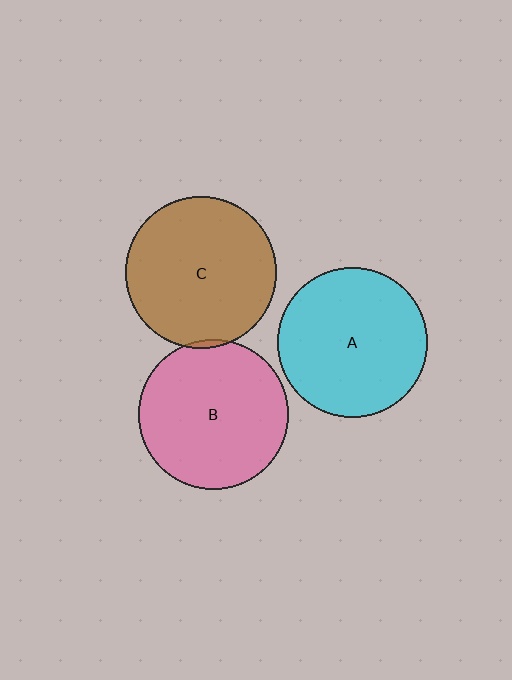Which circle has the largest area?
Circle C (brown).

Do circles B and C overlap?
Yes.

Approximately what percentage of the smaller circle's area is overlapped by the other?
Approximately 5%.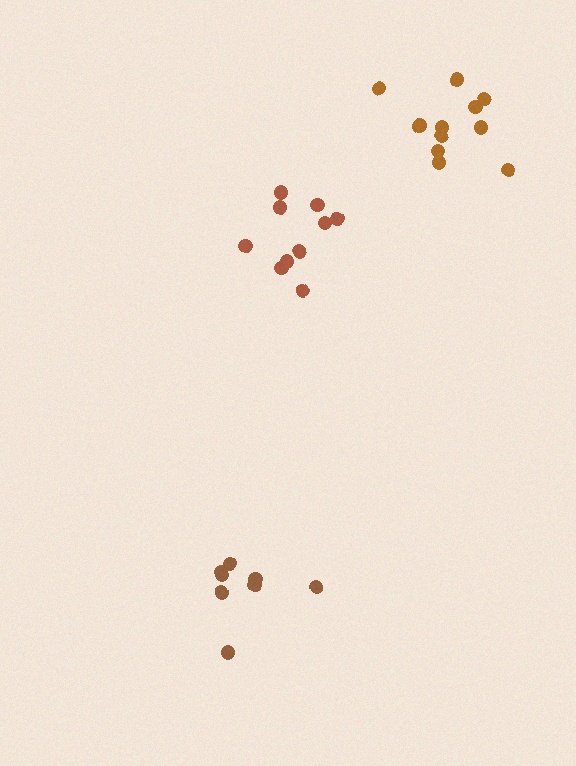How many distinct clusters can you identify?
There are 3 distinct clusters.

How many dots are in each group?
Group 1: 8 dots, Group 2: 10 dots, Group 3: 11 dots (29 total).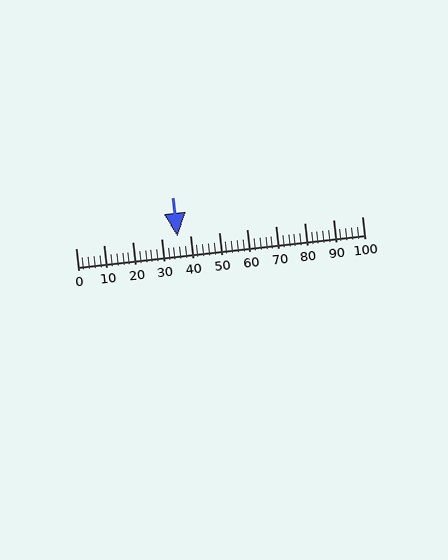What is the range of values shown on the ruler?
The ruler shows values from 0 to 100.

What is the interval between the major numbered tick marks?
The major tick marks are spaced 10 units apart.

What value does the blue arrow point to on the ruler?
The blue arrow points to approximately 36.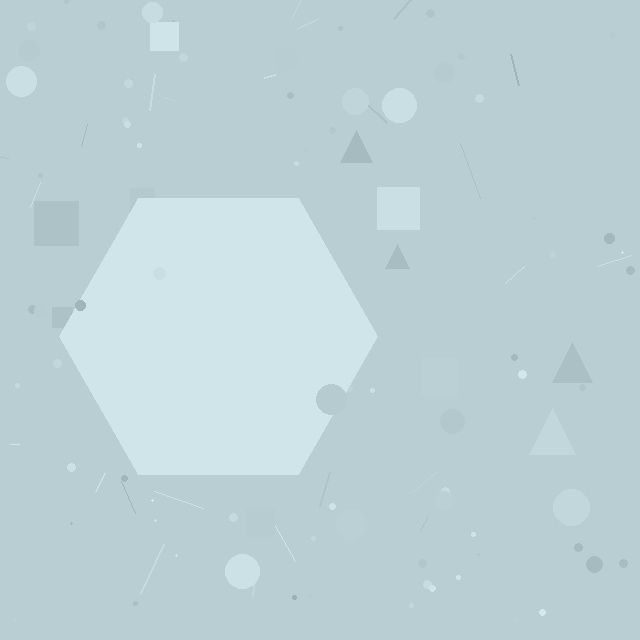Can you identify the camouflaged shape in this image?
The camouflaged shape is a hexagon.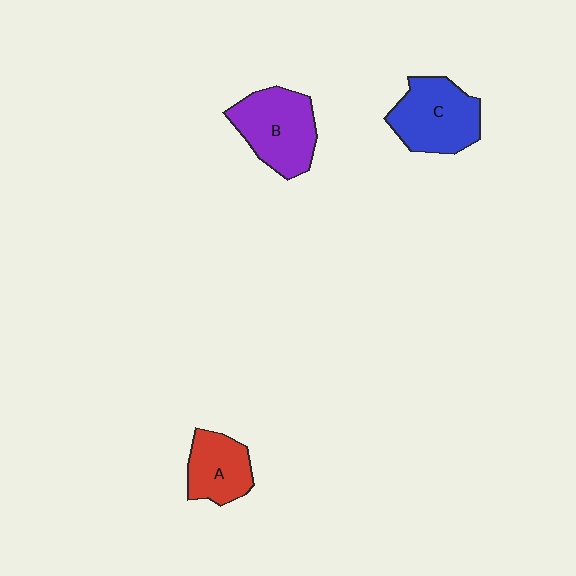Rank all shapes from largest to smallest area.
From largest to smallest: B (purple), C (blue), A (red).